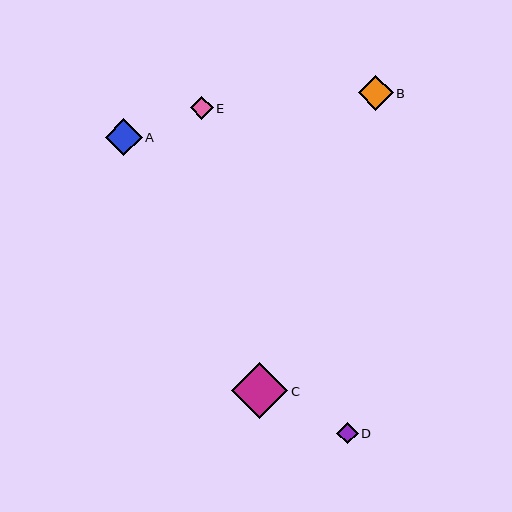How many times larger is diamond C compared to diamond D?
Diamond C is approximately 2.6 times the size of diamond D.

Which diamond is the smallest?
Diamond D is the smallest with a size of approximately 22 pixels.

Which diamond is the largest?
Diamond C is the largest with a size of approximately 56 pixels.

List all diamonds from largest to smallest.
From largest to smallest: C, A, B, E, D.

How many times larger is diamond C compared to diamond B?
Diamond C is approximately 1.6 times the size of diamond B.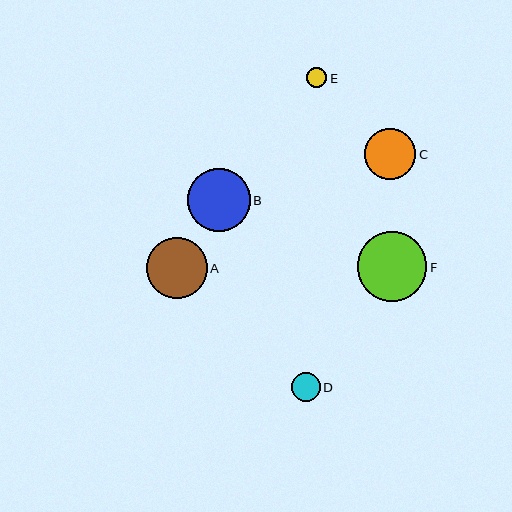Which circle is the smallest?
Circle E is the smallest with a size of approximately 20 pixels.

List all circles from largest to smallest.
From largest to smallest: F, B, A, C, D, E.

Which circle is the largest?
Circle F is the largest with a size of approximately 70 pixels.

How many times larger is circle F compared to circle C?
Circle F is approximately 1.4 times the size of circle C.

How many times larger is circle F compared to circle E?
Circle F is approximately 3.4 times the size of circle E.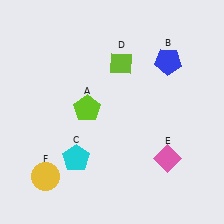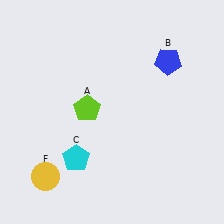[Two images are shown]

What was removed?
The pink diamond (E), the lime diamond (D) were removed in Image 2.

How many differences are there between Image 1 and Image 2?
There are 2 differences between the two images.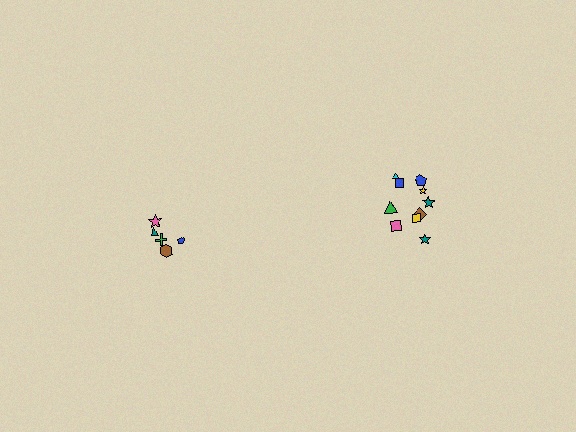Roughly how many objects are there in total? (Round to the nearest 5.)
Roughly 15 objects in total.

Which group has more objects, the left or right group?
The right group.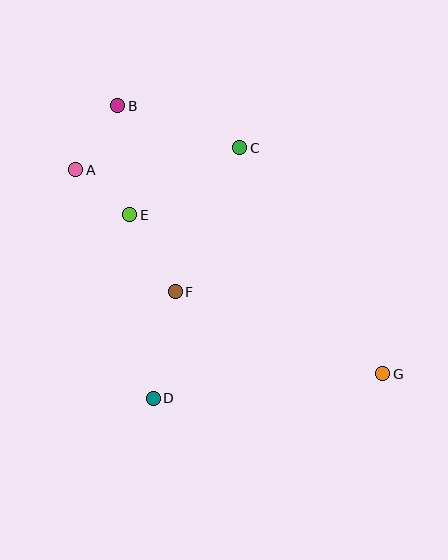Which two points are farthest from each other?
Points B and G are farthest from each other.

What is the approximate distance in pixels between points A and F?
The distance between A and F is approximately 157 pixels.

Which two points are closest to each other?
Points A and E are closest to each other.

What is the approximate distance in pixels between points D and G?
The distance between D and G is approximately 231 pixels.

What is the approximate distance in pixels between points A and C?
The distance between A and C is approximately 166 pixels.